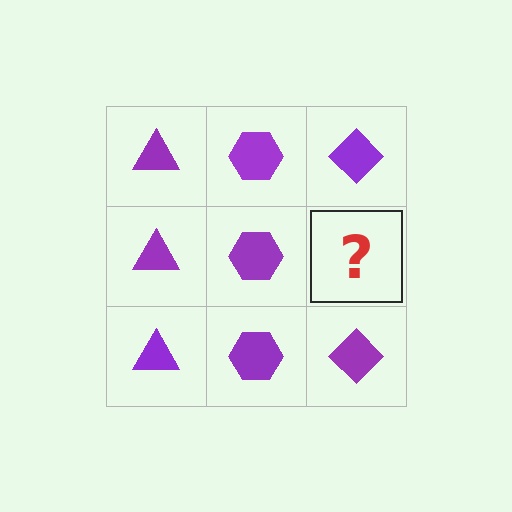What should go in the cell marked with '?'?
The missing cell should contain a purple diamond.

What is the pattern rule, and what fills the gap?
The rule is that each column has a consistent shape. The gap should be filled with a purple diamond.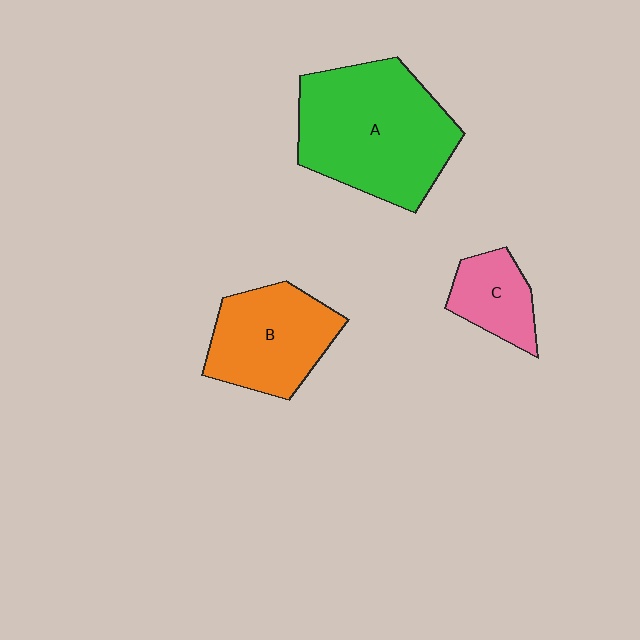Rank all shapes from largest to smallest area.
From largest to smallest: A (green), B (orange), C (pink).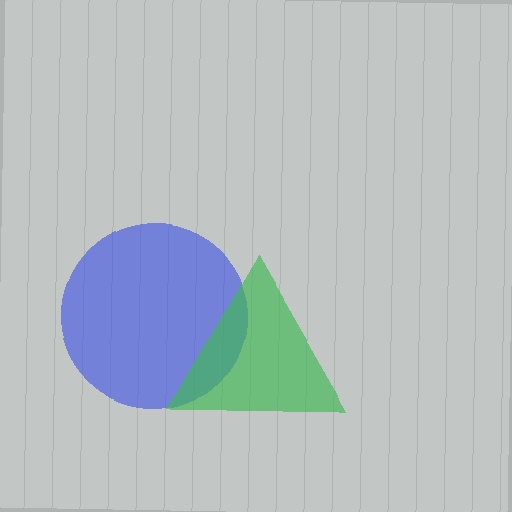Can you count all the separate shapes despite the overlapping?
Yes, there are 2 separate shapes.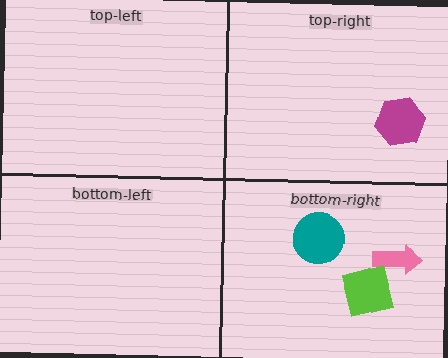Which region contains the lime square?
The bottom-right region.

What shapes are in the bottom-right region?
The pink arrow, the teal circle, the lime square.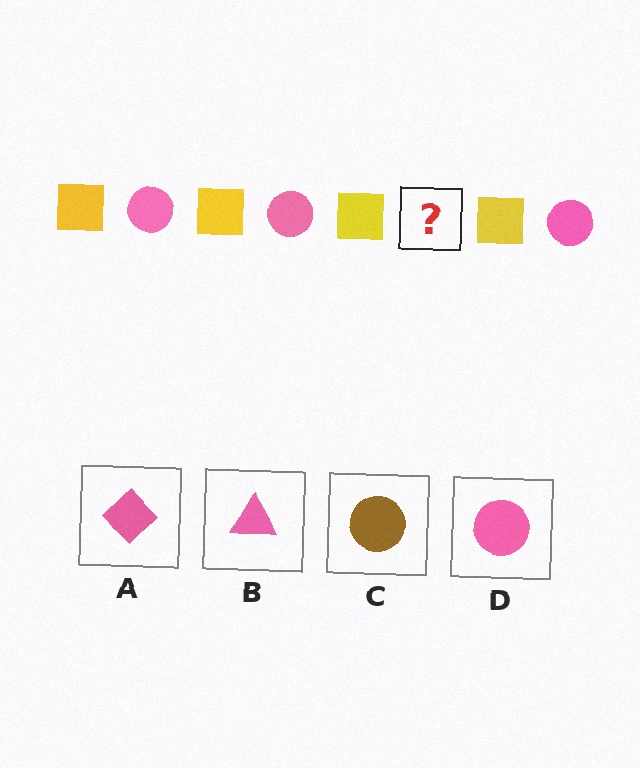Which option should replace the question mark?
Option D.